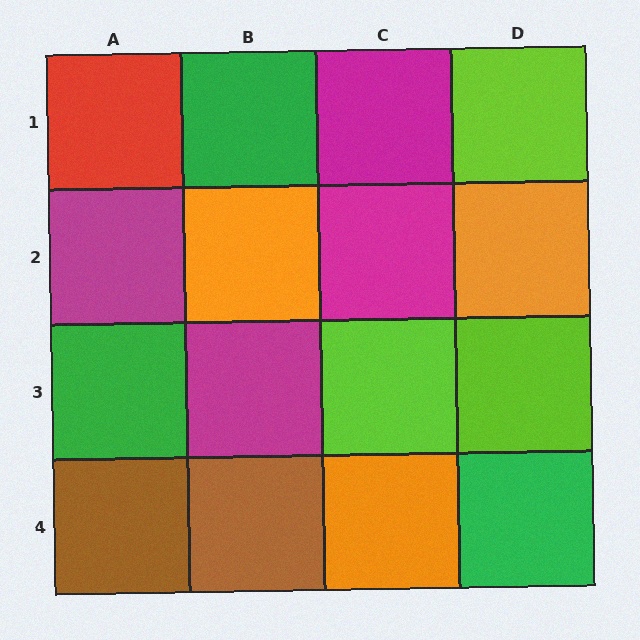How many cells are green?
3 cells are green.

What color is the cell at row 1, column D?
Lime.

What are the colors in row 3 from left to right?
Green, magenta, lime, lime.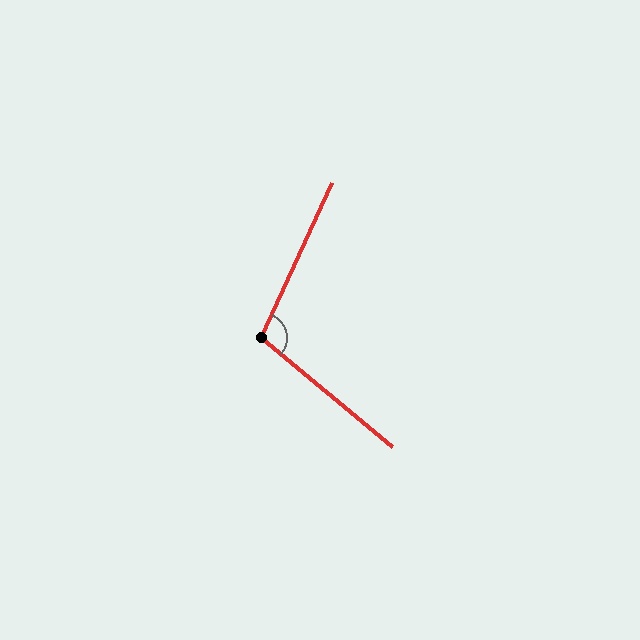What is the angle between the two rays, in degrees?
Approximately 105 degrees.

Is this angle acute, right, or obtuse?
It is obtuse.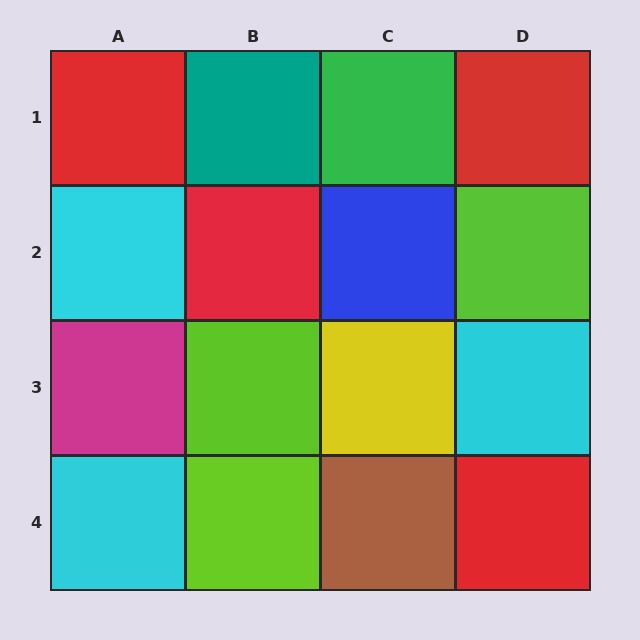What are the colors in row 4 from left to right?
Cyan, lime, brown, red.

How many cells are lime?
3 cells are lime.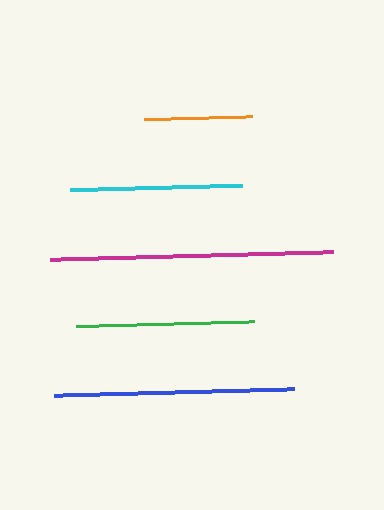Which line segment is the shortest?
The orange line is the shortest at approximately 108 pixels.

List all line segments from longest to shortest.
From longest to shortest: magenta, blue, green, cyan, orange.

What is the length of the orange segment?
The orange segment is approximately 108 pixels long.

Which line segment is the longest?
The magenta line is the longest at approximately 283 pixels.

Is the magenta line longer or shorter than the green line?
The magenta line is longer than the green line.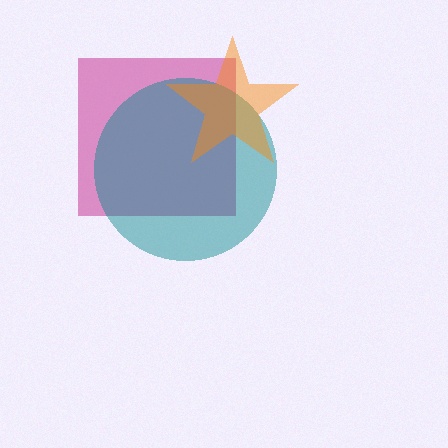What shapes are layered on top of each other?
The layered shapes are: a magenta square, a teal circle, an orange star.